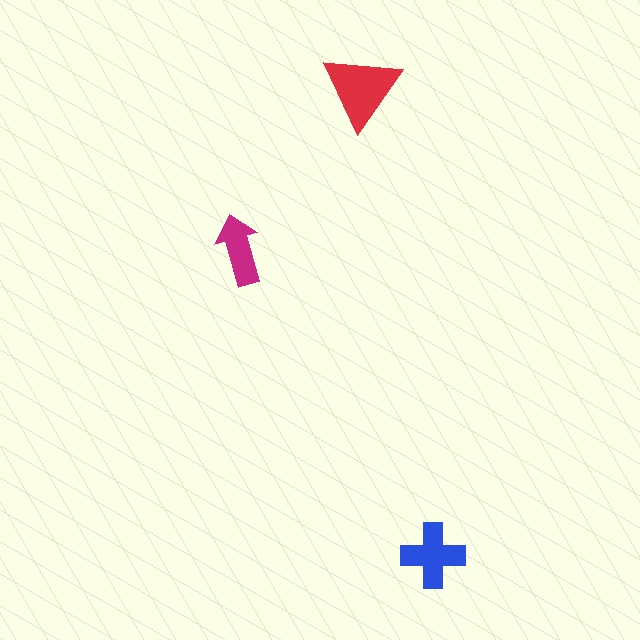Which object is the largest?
The red triangle.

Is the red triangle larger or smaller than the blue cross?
Larger.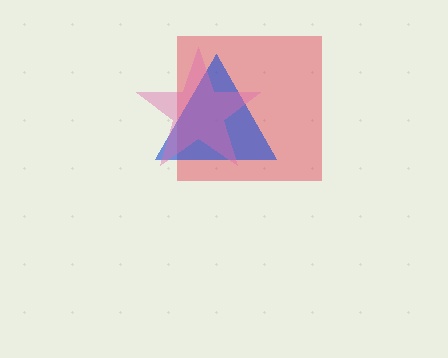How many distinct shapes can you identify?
There are 3 distinct shapes: a red square, a blue triangle, a pink star.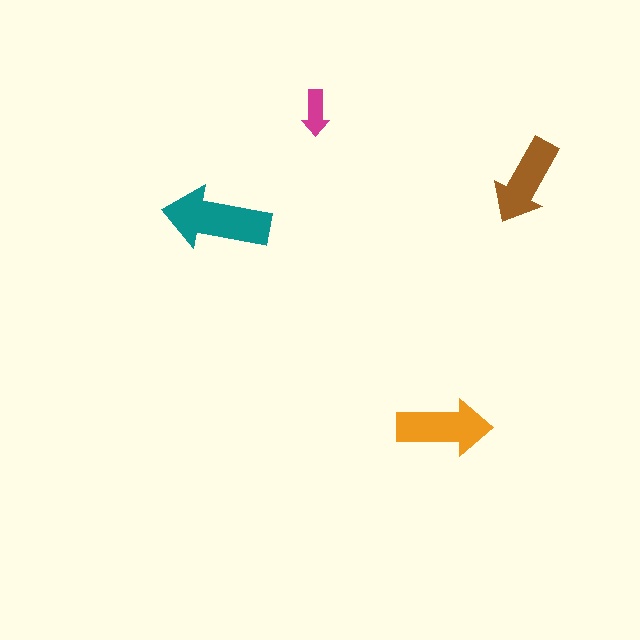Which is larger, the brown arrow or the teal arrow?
The teal one.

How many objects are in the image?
There are 4 objects in the image.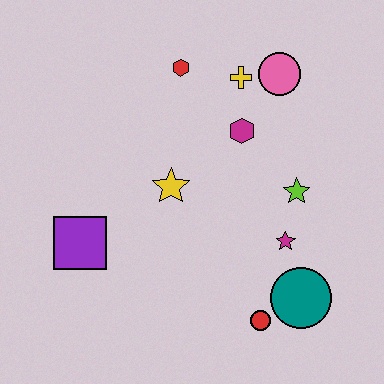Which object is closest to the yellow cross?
The pink circle is closest to the yellow cross.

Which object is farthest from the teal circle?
The red hexagon is farthest from the teal circle.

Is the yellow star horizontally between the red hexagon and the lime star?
No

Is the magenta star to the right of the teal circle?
No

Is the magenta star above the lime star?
No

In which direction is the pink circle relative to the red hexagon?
The pink circle is to the right of the red hexagon.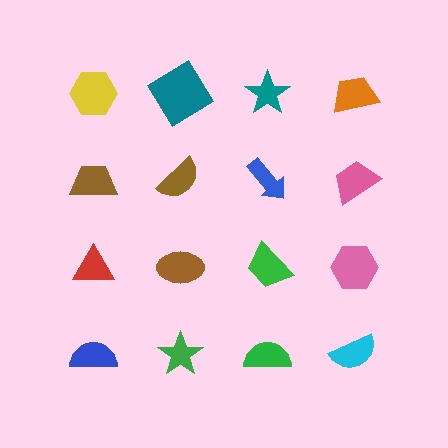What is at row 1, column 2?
A teal diamond.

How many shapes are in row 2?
4 shapes.